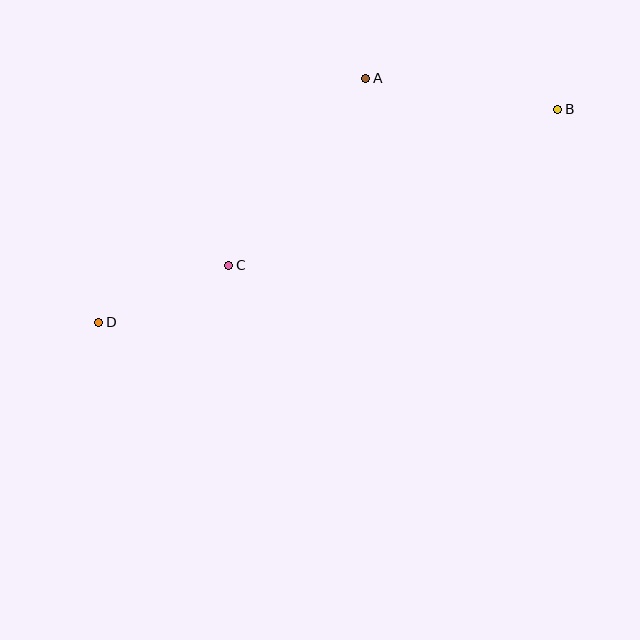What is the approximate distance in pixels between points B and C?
The distance between B and C is approximately 365 pixels.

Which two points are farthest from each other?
Points B and D are farthest from each other.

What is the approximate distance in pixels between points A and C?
The distance between A and C is approximately 232 pixels.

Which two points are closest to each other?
Points C and D are closest to each other.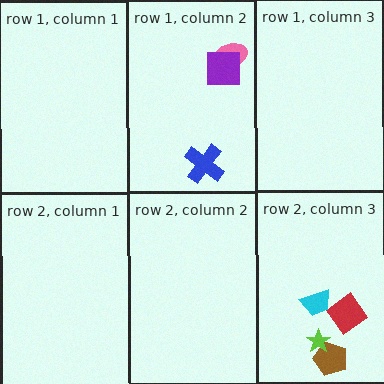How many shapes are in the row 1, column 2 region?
3.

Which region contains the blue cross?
The row 1, column 2 region.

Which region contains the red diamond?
The row 2, column 3 region.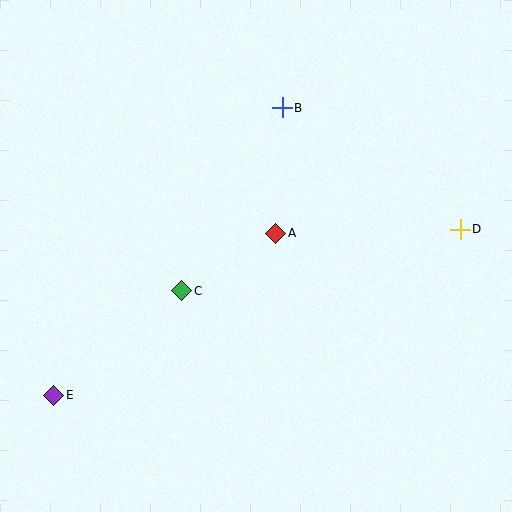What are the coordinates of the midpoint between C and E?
The midpoint between C and E is at (118, 343).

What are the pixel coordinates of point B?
Point B is at (282, 108).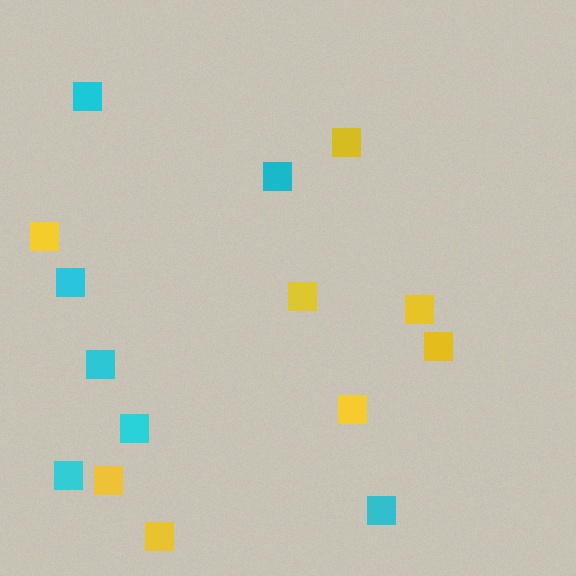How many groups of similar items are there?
There are 2 groups: one group of yellow squares (8) and one group of cyan squares (7).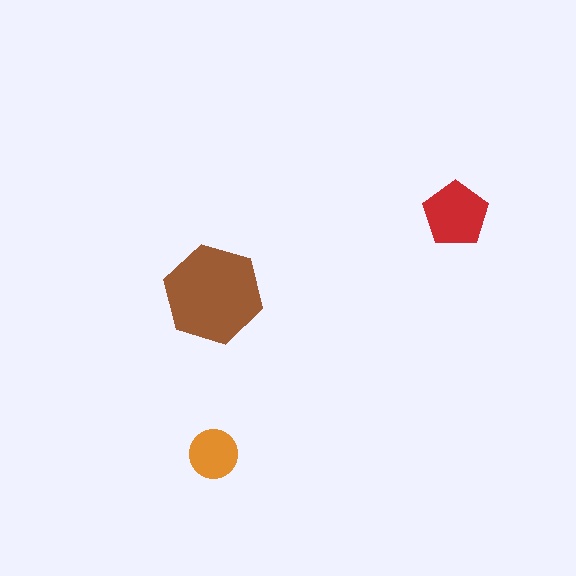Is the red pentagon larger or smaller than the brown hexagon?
Smaller.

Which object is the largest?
The brown hexagon.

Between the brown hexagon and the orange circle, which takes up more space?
The brown hexagon.